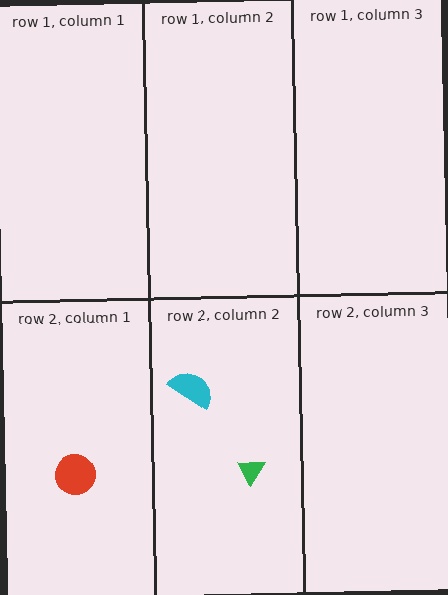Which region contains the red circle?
The row 2, column 1 region.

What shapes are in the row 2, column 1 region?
The red circle.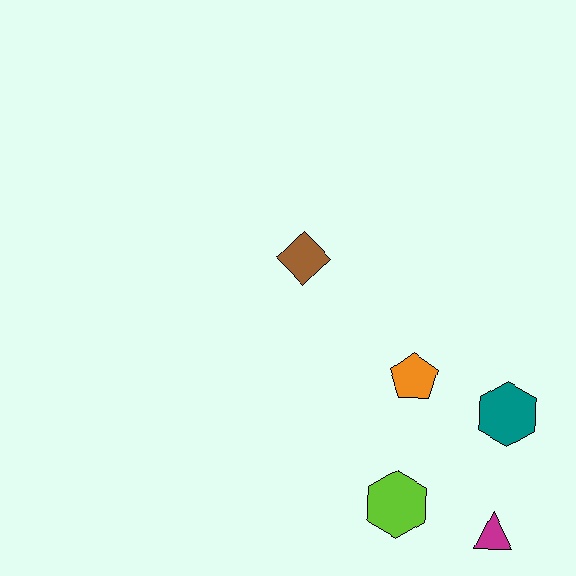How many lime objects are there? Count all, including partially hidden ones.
There is 1 lime object.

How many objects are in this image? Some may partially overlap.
There are 5 objects.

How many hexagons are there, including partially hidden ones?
There are 2 hexagons.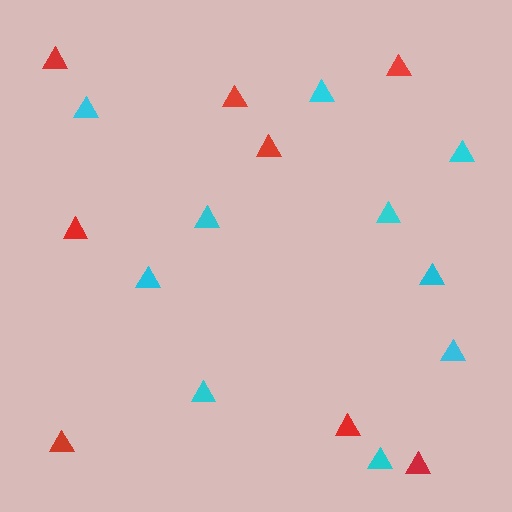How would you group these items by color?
There are 2 groups: one group of red triangles (8) and one group of cyan triangles (10).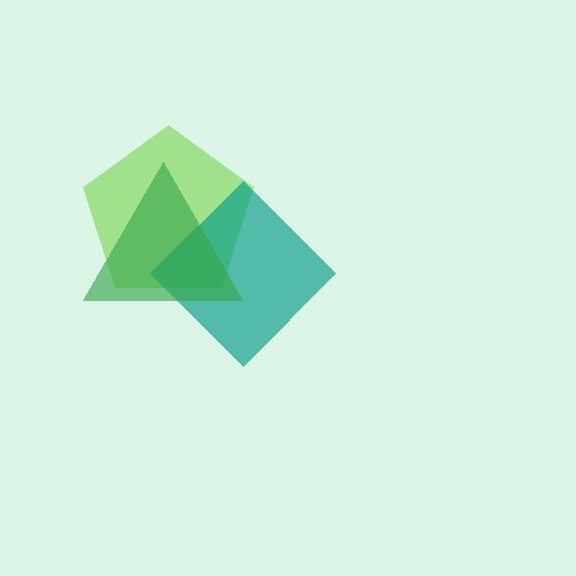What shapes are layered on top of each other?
The layered shapes are: a lime pentagon, a teal diamond, a green triangle.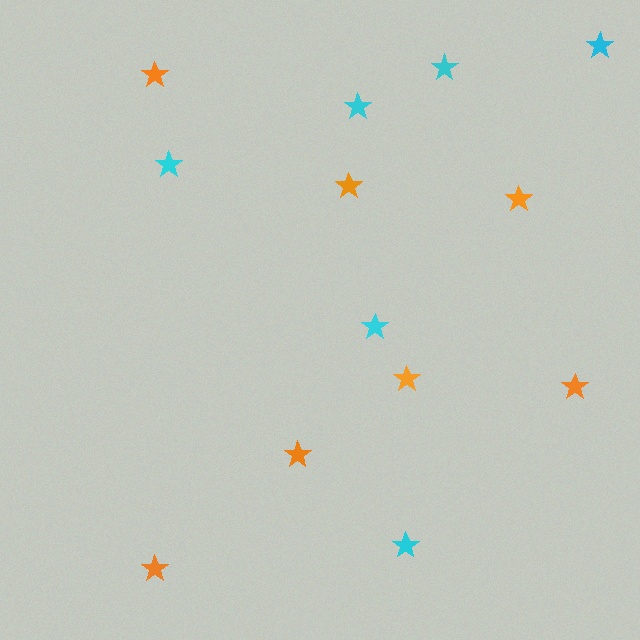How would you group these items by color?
There are 2 groups: one group of orange stars (7) and one group of cyan stars (6).